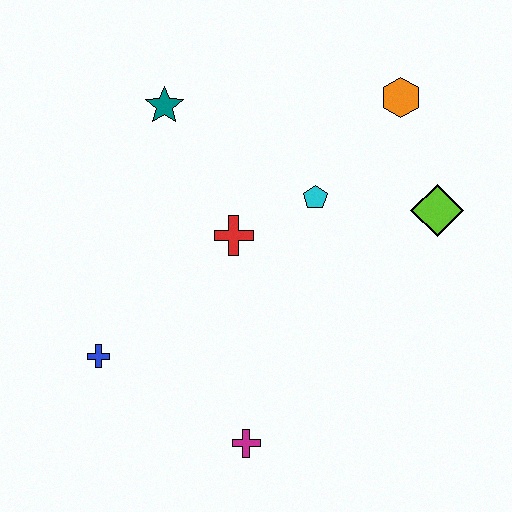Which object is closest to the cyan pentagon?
The red cross is closest to the cyan pentagon.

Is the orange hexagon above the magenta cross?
Yes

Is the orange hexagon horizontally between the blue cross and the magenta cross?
No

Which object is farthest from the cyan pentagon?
The blue cross is farthest from the cyan pentagon.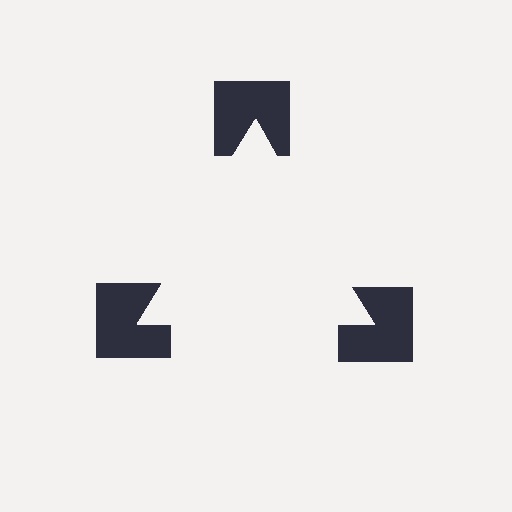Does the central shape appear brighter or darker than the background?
It typically appears slightly brighter than the background, even though no actual brightness change is drawn.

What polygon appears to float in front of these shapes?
An illusory triangle — its edges are inferred from the aligned wedge cuts in the notched squares, not physically drawn.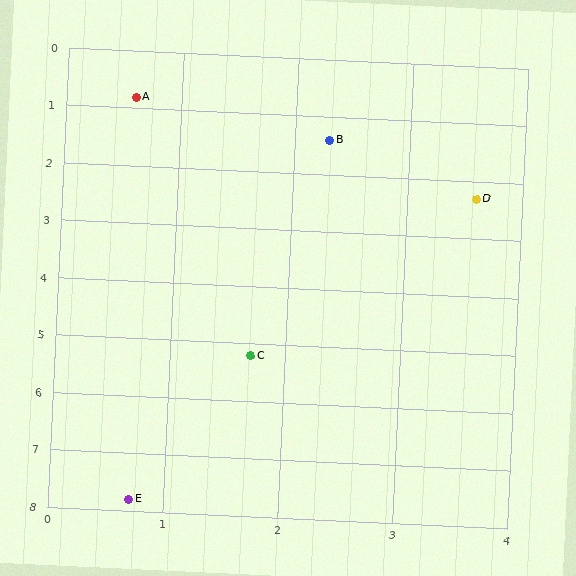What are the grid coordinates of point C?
Point C is at approximately (1.7, 5.2).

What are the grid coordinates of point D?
Point D is at approximately (3.6, 2.3).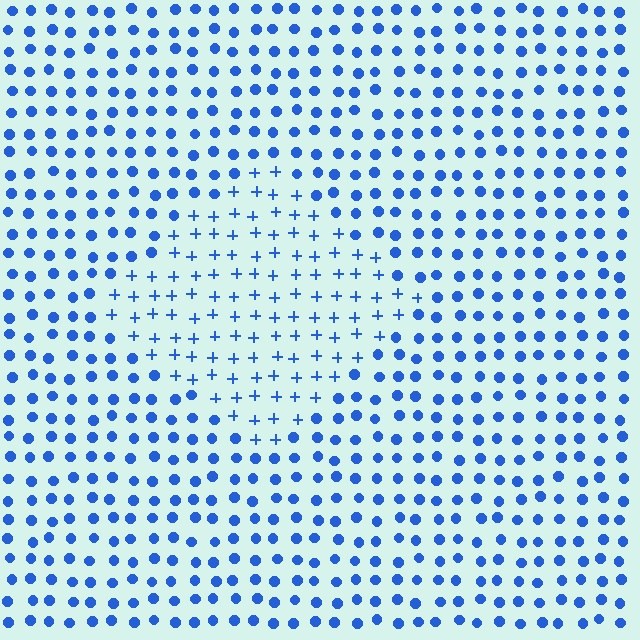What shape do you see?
I see a diamond.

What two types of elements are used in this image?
The image uses plus signs inside the diamond region and circles outside it.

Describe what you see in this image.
The image is filled with small blue elements arranged in a uniform grid. A diamond-shaped region contains plus signs, while the surrounding area contains circles. The boundary is defined purely by the change in element shape.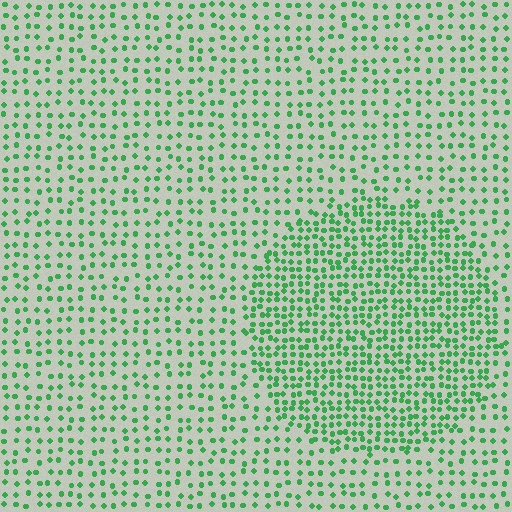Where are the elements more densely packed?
The elements are more densely packed inside the circle boundary.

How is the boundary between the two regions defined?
The boundary is defined by a change in element density (approximately 1.9x ratio). All elements are the same color, size, and shape.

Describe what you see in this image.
The image contains small green elements arranged at two different densities. A circle-shaped region is visible where the elements are more densely packed than the surrounding area.